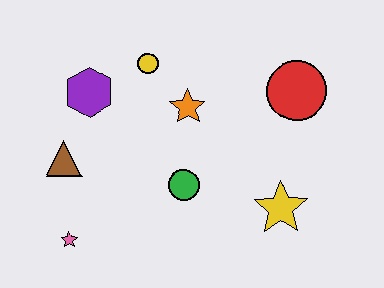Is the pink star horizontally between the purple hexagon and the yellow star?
No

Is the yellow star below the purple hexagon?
Yes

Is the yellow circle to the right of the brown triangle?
Yes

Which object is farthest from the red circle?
The pink star is farthest from the red circle.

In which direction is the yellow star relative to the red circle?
The yellow star is below the red circle.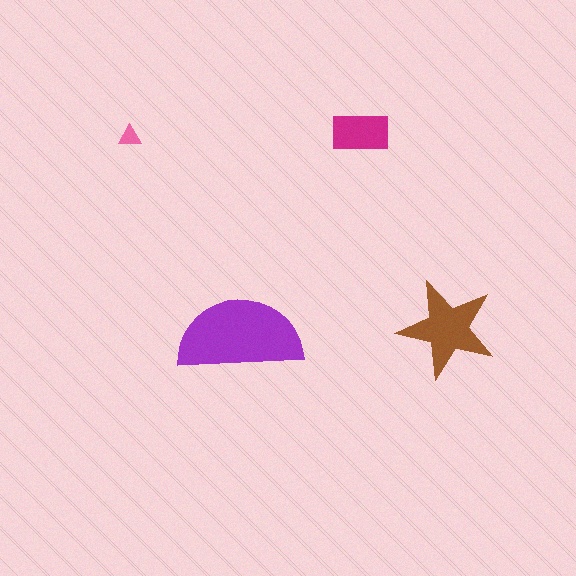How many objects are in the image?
There are 4 objects in the image.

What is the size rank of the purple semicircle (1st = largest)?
1st.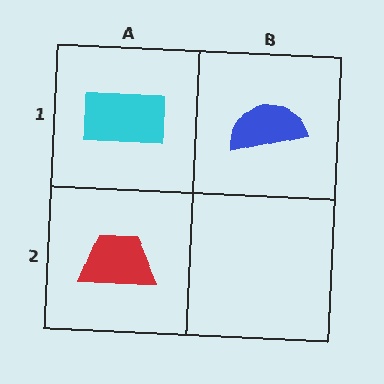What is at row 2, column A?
A red trapezoid.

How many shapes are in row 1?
2 shapes.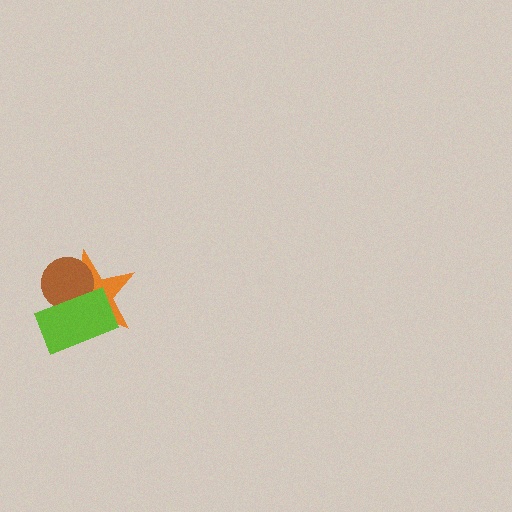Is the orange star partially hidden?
Yes, it is partially covered by another shape.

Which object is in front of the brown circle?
The lime rectangle is in front of the brown circle.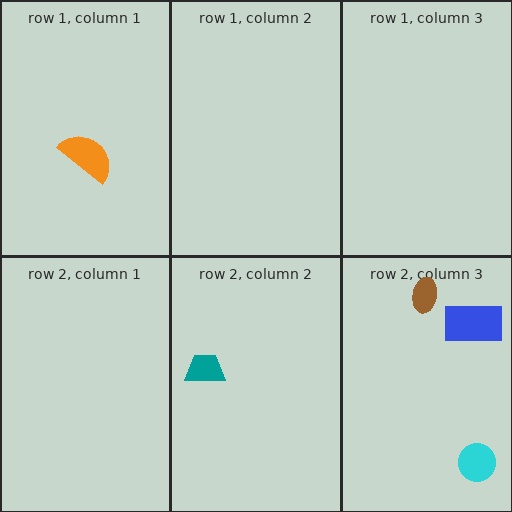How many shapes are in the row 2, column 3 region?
3.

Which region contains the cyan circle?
The row 2, column 3 region.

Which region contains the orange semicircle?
The row 1, column 1 region.